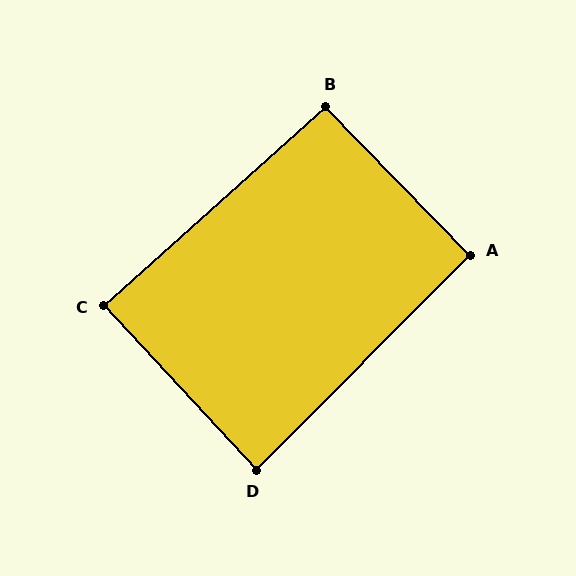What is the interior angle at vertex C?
Approximately 89 degrees (approximately right).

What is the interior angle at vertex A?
Approximately 91 degrees (approximately right).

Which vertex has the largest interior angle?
B, at approximately 92 degrees.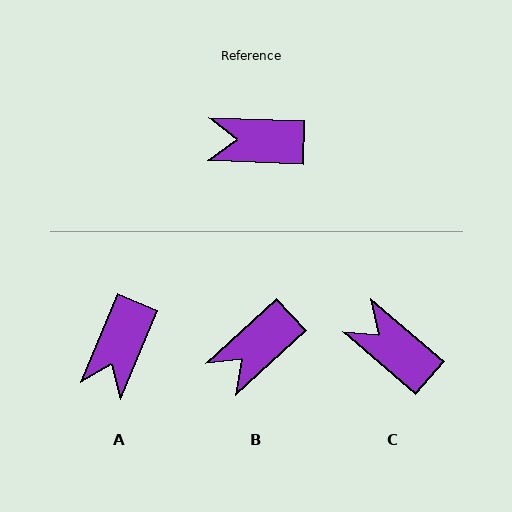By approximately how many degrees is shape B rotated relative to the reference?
Approximately 45 degrees counter-clockwise.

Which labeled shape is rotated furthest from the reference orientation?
A, about 70 degrees away.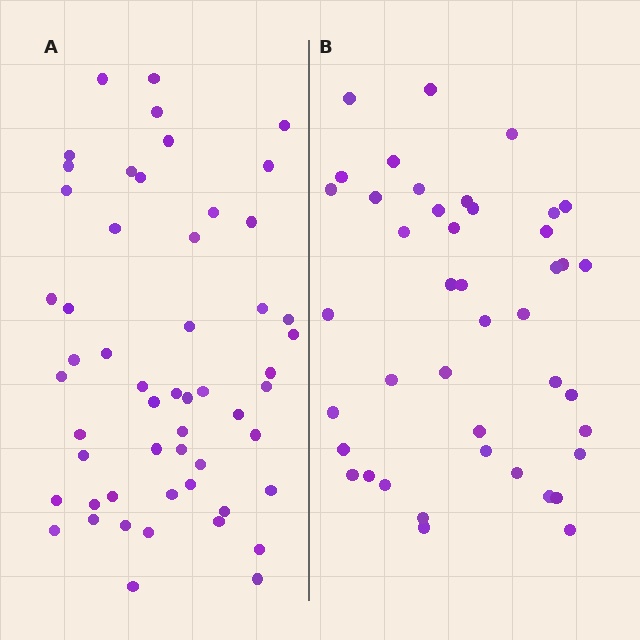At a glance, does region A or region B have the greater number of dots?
Region A (the left region) has more dots.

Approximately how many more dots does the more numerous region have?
Region A has roughly 12 or so more dots than region B.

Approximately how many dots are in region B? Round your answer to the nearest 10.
About 40 dots. (The exact count is 43, which rounds to 40.)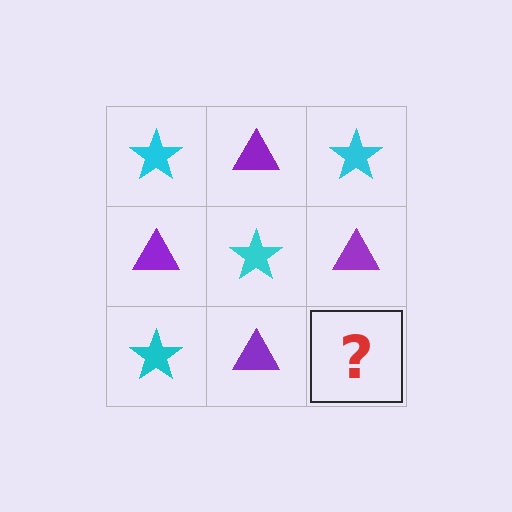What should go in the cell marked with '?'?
The missing cell should contain a cyan star.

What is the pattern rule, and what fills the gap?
The rule is that it alternates cyan star and purple triangle in a checkerboard pattern. The gap should be filled with a cyan star.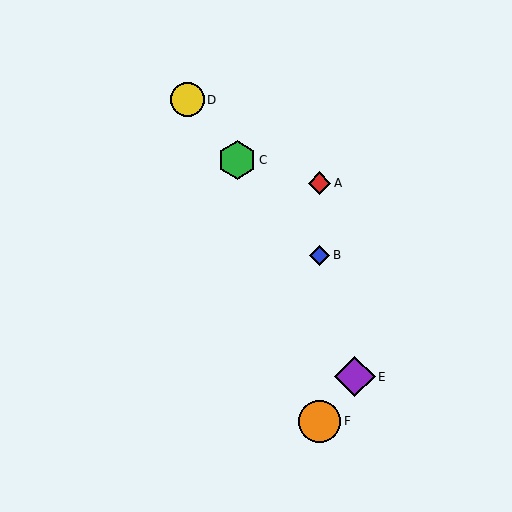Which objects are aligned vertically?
Objects A, B, F are aligned vertically.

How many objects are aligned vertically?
3 objects (A, B, F) are aligned vertically.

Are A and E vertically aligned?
No, A is at x≈320 and E is at x≈355.